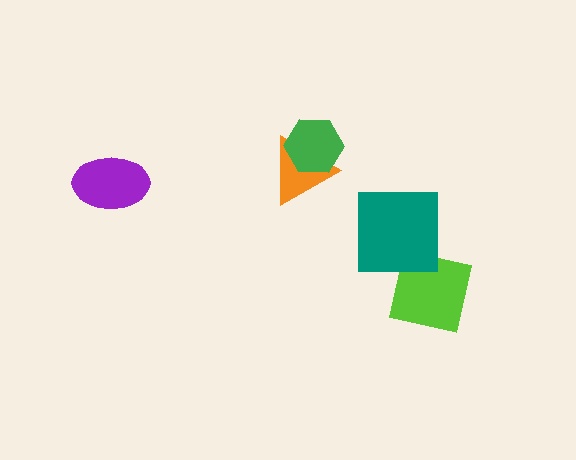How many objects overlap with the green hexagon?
1 object overlaps with the green hexagon.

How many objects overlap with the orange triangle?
1 object overlaps with the orange triangle.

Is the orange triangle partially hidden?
Yes, it is partially covered by another shape.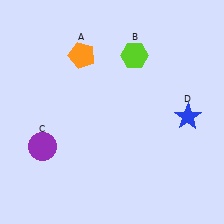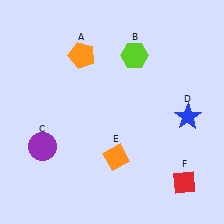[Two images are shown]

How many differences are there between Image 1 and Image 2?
There are 2 differences between the two images.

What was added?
An orange diamond (E), a red diamond (F) were added in Image 2.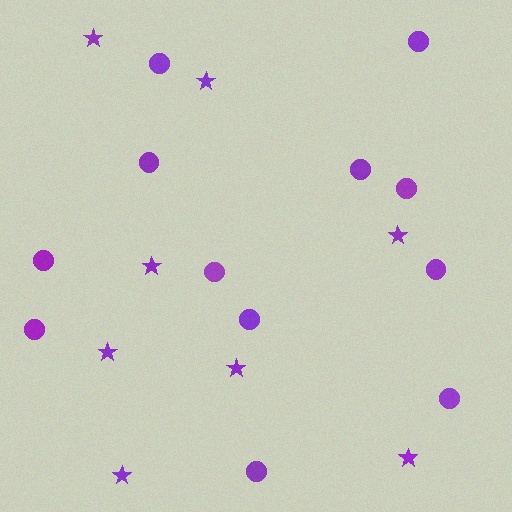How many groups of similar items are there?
There are 2 groups: one group of circles (12) and one group of stars (8).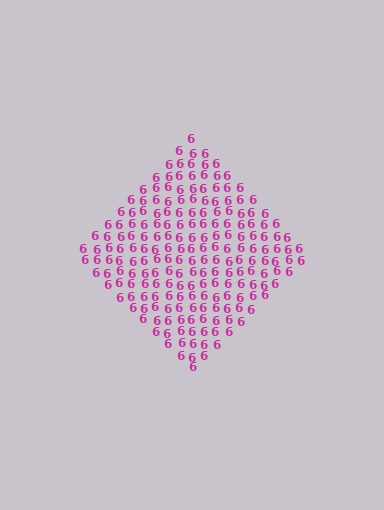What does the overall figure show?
The overall figure shows a diamond.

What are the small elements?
The small elements are digit 6's.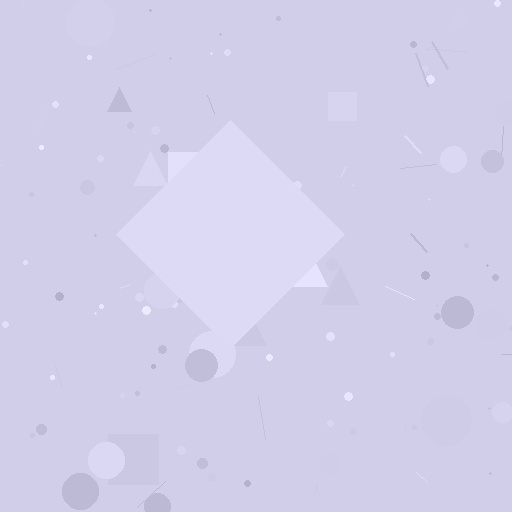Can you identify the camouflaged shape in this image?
The camouflaged shape is a diamond.